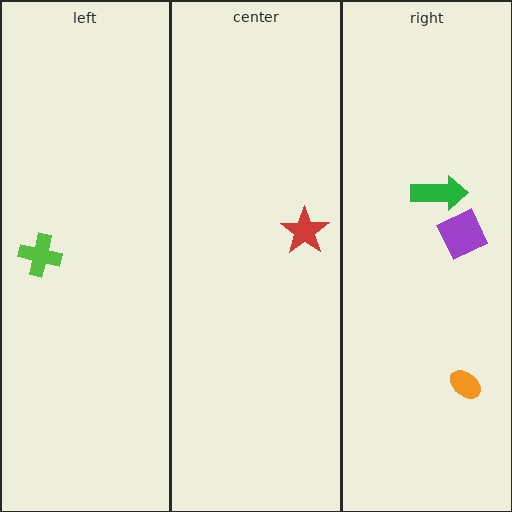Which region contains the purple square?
The right region.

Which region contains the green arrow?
The right region.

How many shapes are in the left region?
1.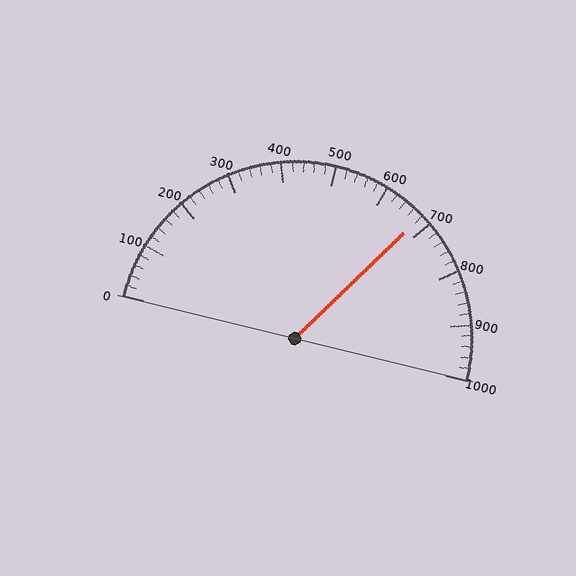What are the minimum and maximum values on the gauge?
The gauge ranges from 0 to 1000.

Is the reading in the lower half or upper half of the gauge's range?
The reading is in the upper half of the range (0 to 1000).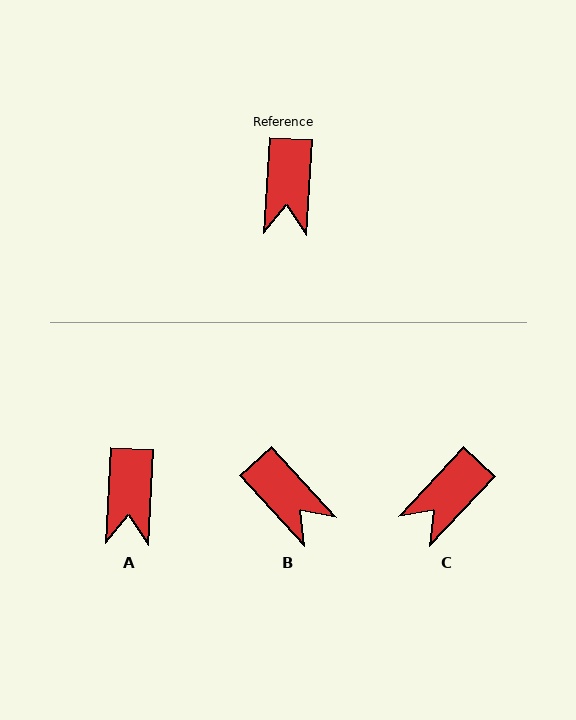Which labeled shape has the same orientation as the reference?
A.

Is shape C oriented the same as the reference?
No, it is off by about 40 degrees.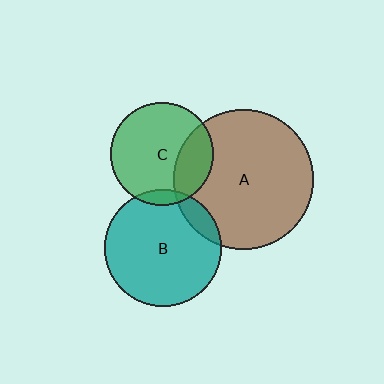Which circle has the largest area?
Circle A (brown).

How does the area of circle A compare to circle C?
Approximately 1.8 times.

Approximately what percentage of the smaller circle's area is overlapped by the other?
Approximately 10%.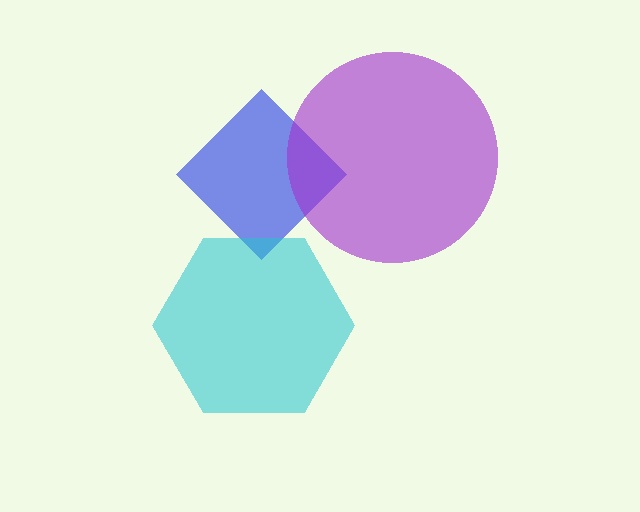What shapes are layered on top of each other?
The layered shapes are: a blue diamond, a purple circle, a cyan hexagon.